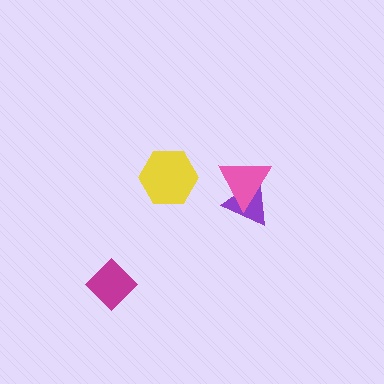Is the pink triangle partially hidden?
No, no other shape covers it.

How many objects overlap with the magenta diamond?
0 objects overlap with the magenta diamond.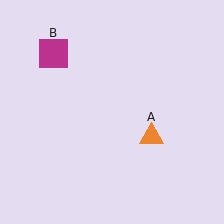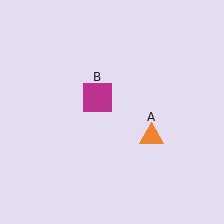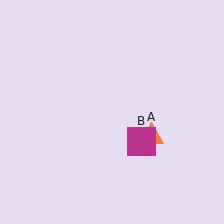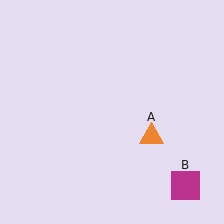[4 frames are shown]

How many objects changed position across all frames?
1 object changed position: magenta square (object B).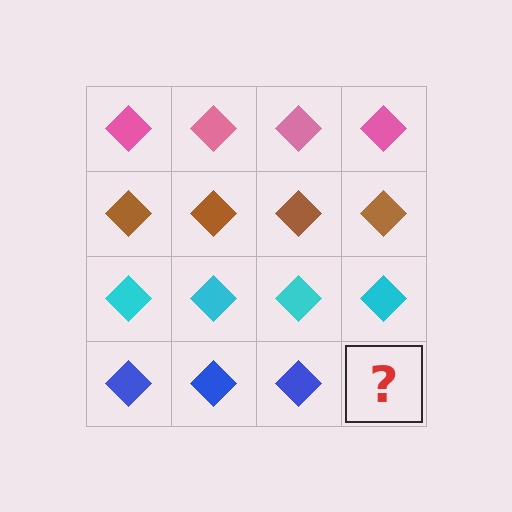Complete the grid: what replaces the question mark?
The question mark should be replaced with a blue diamond.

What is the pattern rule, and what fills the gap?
The rule is that each row has a consistent color. The gap should be filled with a blue diamond.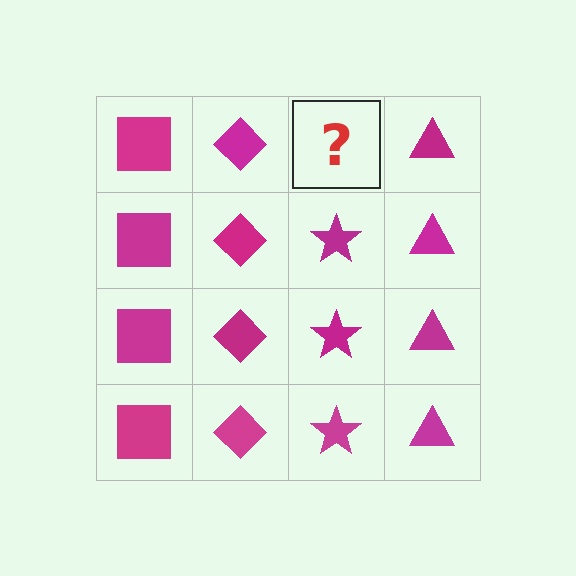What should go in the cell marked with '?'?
The missing cell should contain a magenta star.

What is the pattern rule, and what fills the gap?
The rule is that each column has a consistent shape. The gap should be filled with a magenta star.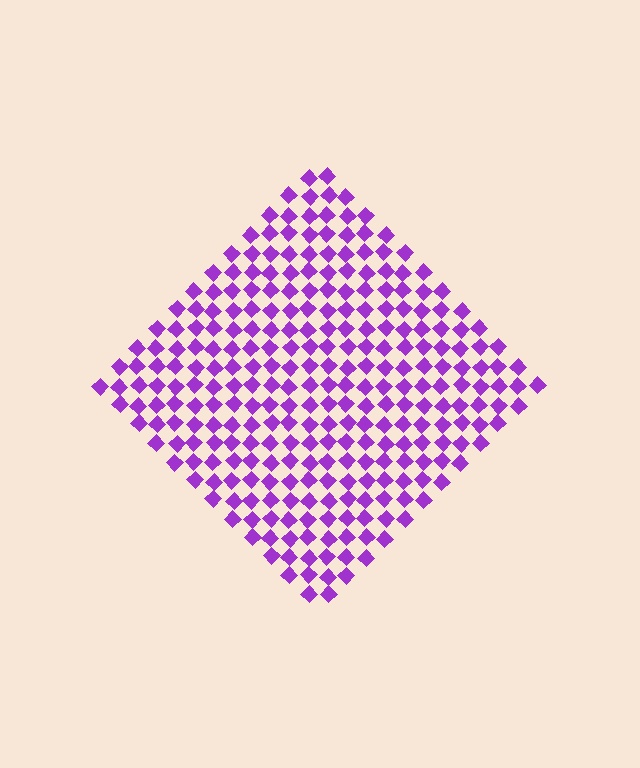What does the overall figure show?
The overall figure shows a diamond.